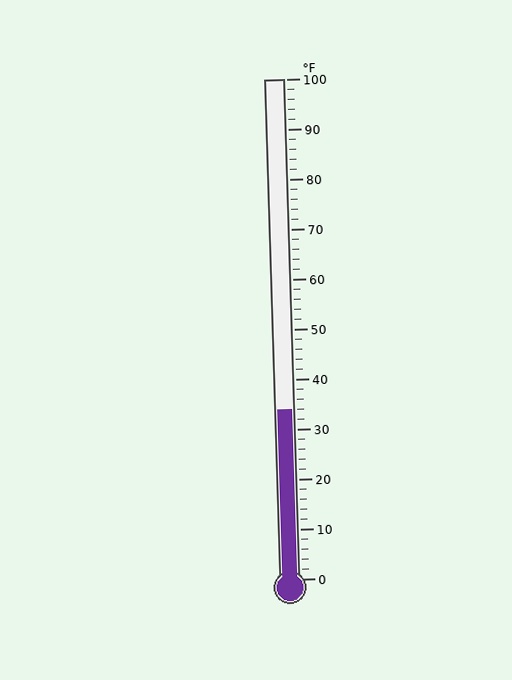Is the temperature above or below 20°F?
The temperature is above 20°F.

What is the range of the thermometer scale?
The thermometer scale ranges from 0°F to 100°F.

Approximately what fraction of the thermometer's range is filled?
The thermometer is filled to approximately 35% of its range.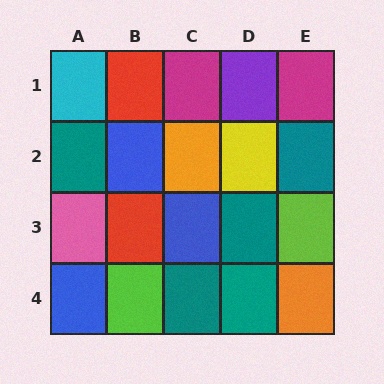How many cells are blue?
3 cells are blue.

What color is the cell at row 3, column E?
Lime.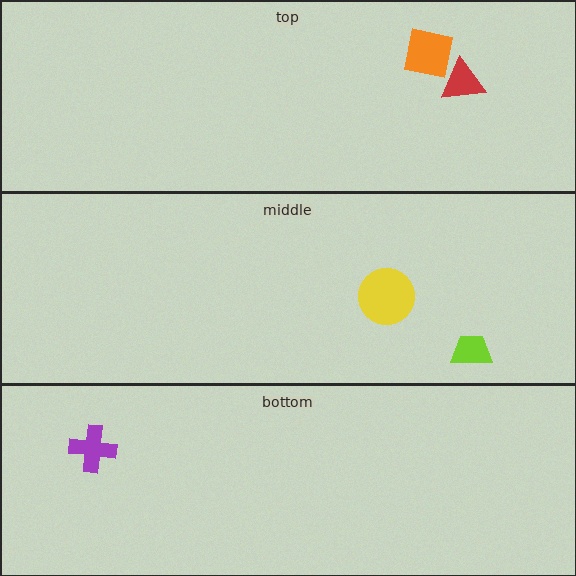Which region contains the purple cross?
The bottom region.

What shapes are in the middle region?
The lime trapezoid, the yellow circle.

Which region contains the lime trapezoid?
The middle region.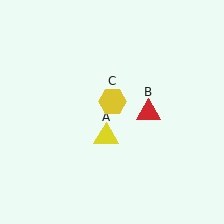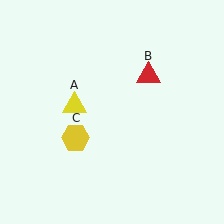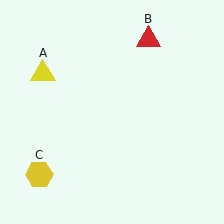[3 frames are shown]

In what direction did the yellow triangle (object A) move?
The yellow triangle (object A) moved up and to the left.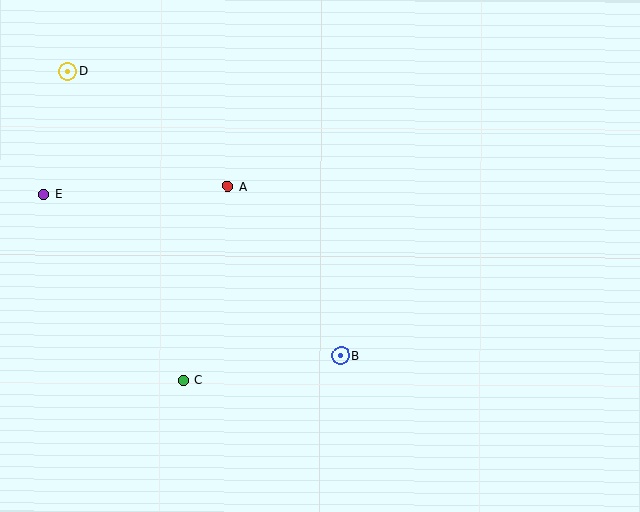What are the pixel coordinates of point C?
Point C is at (184, 380).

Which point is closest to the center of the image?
Point B at (341, 356) is closest to the center.